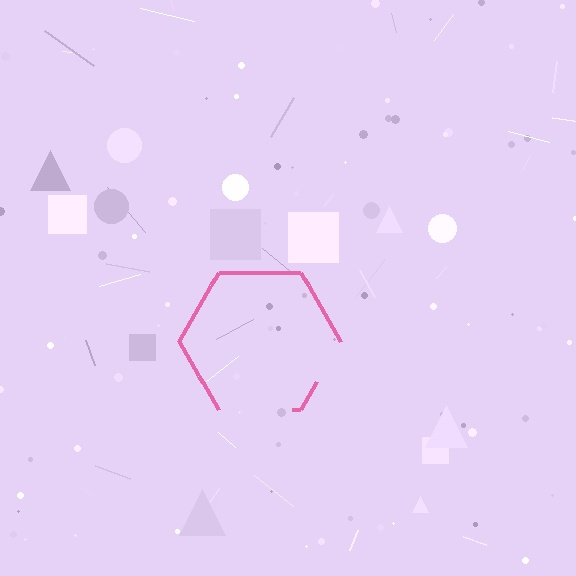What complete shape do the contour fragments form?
The contour fragments form a hexagon.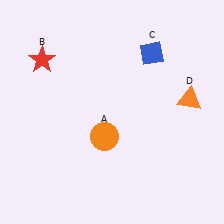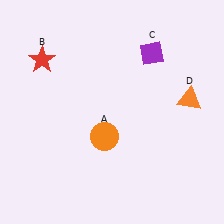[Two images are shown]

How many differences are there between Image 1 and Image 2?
There is 1 difference between the two images.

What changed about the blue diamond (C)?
In Image 1, C is blue. In Image 2, it changed to purple.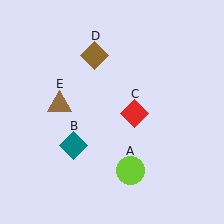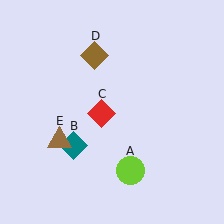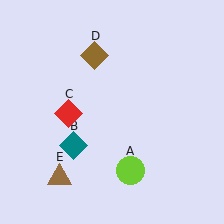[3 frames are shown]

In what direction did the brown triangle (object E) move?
The brown triangle (object E) moved down.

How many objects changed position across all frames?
2 objects changed position: red diamond (object C), brown triangle (object E).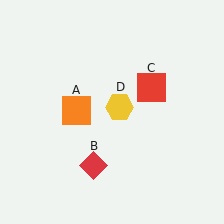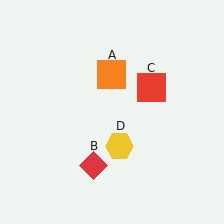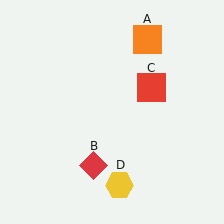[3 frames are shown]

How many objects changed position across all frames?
2 objects changed position: orange square (object A), yellow hexagon (object D).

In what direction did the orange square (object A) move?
The orange square (object A) moved up and to the right.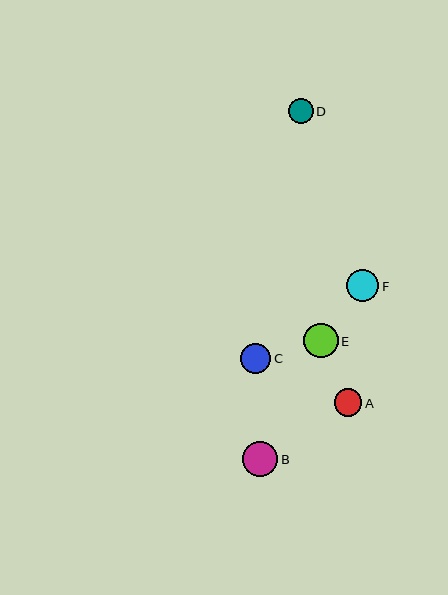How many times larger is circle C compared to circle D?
Circle C is approximately 1.2 times the size of circle D.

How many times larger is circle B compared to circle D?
Circle B is approximately 1.4 times the size of circle D.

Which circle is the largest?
Circle B is the largest with a size of approximately 35 pixels.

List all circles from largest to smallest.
From largest to smallest: B, E, F, C, A, D.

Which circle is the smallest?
Circle D is the smallest with a size of approximately 25 pixels.